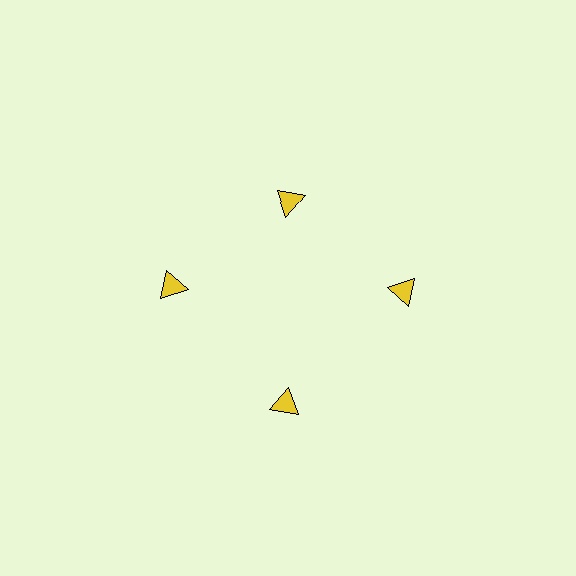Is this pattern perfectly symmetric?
No. The 4 yellow triangles are arranged in a ring, but one element near the 12 o'clock position is pulled inward toward the center, breaking the 4-fold rotational symmetry.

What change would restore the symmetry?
The symmetry would be restored by moving it outward, back onto the ring so that all 4 triangles sit at equal angles and equal distance from the center.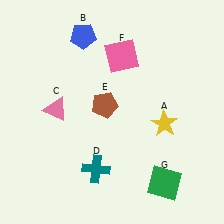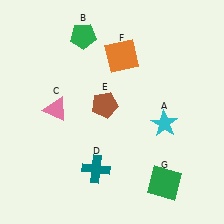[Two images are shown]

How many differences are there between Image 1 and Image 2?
There are 3 differences between the two images.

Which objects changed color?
A changed from yellow to cyan. B changed from blue to green. F changed from pink to orange.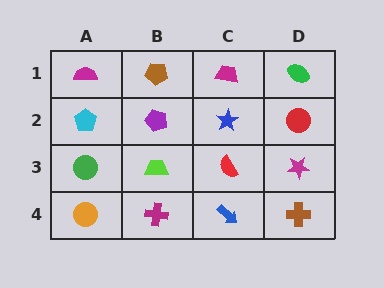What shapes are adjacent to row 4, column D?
A magenta star (row 3, column D), a blue arrow (row 4, column C).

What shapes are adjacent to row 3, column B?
A purple pentagon (row 2, column B), a magenta cross (row 4, column B), a green circle (row 3, column A), a red semicircle (row 3, column C).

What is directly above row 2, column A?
A magenta semicircle.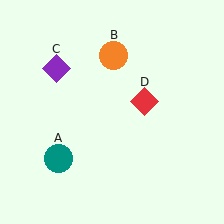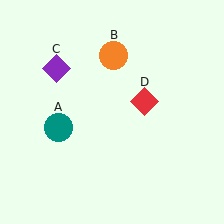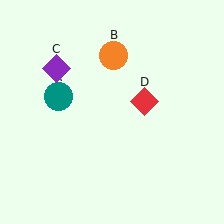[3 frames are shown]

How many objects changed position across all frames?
1 object changed position: teal circle (object A).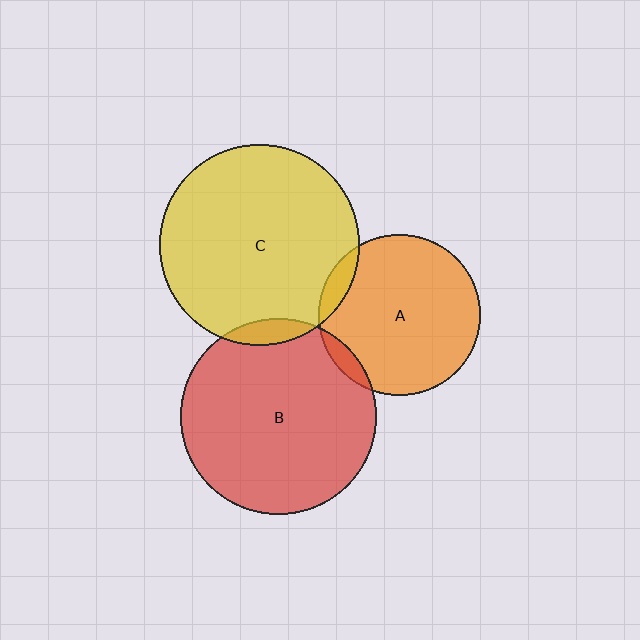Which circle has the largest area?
Circle C (yellow).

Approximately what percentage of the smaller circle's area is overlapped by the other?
Approximately 5%.